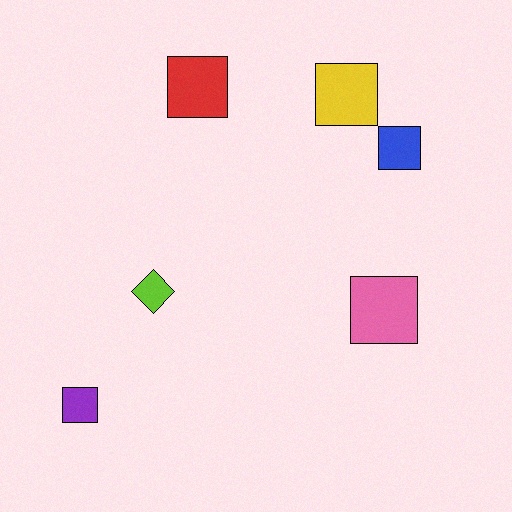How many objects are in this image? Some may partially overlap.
There are 6 objects.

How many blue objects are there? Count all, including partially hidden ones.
There is 1 blue object.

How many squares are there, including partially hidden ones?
There are 5 squares.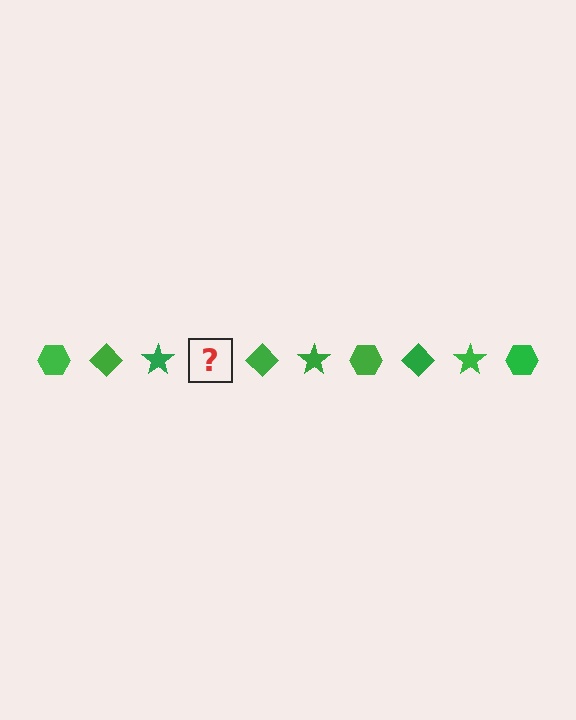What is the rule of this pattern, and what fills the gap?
The rule is that the pattern cycles through hexagon, diamond, star shapes in green. The gap should be filled with a green hexagon.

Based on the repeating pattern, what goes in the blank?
The blank should be a green hexagon.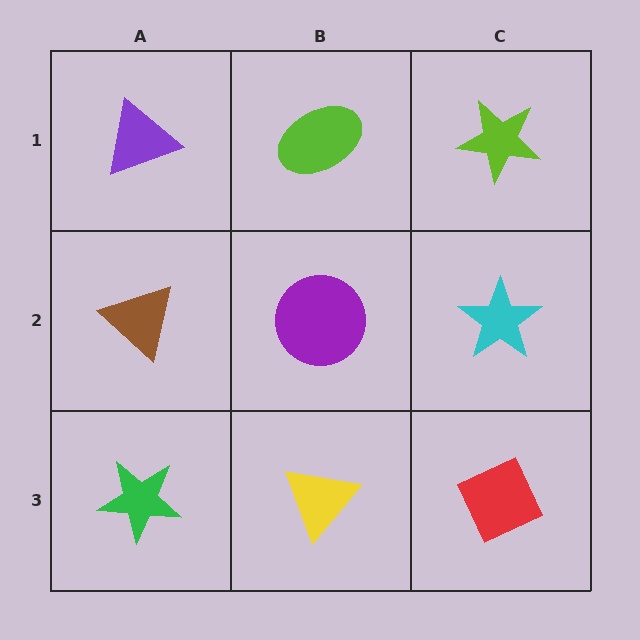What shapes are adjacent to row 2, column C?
A lime star (row 1, column C), a red diamond (row 3, column C), a purple circle (row 2, column B).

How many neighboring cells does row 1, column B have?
3.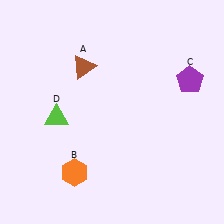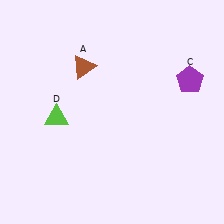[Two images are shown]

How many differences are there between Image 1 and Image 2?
There is 1 difference between the two images.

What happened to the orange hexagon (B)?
The orange hexagon (B) was removed in Image 2. It was in the bottom-left area of Image 1.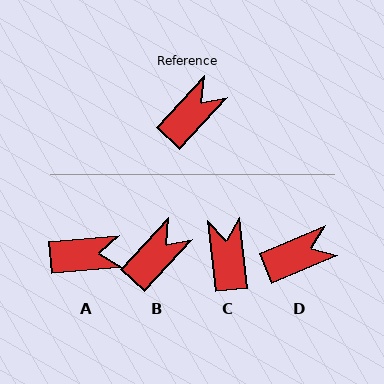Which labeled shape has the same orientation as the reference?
B.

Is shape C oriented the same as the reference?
No, it is off by about 49 degrees.